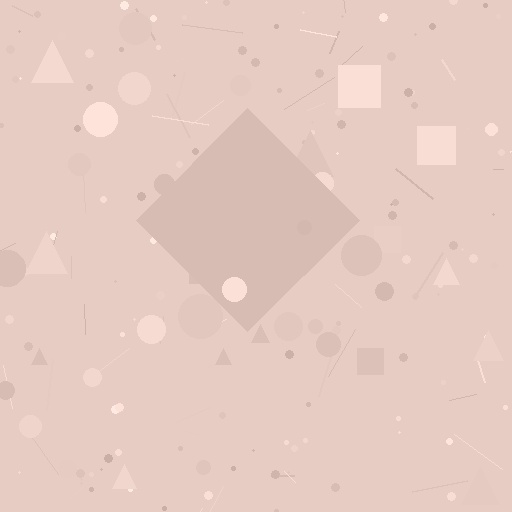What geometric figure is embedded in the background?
A diamond is embedded in the background.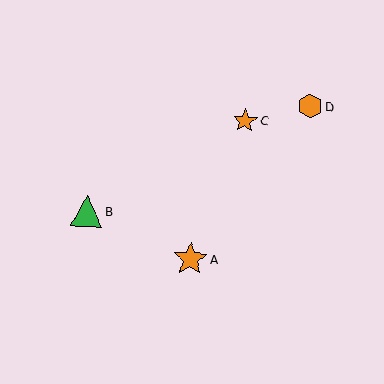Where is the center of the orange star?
The center of the orange star is at (245, 121).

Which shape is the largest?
The orange star (labeled A) is the largest.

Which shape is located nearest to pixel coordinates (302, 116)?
The orange hexagon (labeled D) at (310, 106) is nearest to that location.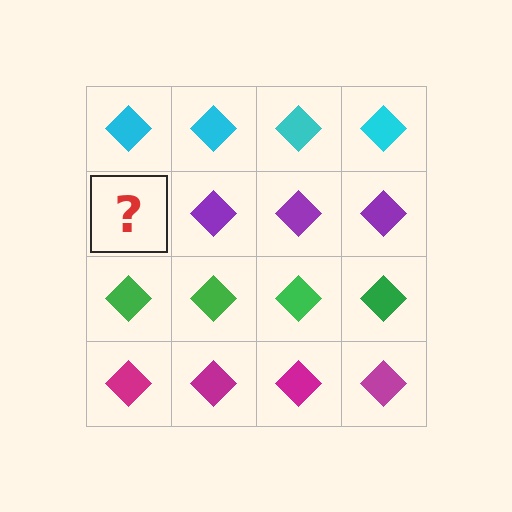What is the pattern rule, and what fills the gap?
The rule is that each row has a consistent color. The gap should be filled with a purple diamond.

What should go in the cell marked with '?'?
The missing cell should contain a purple diamond.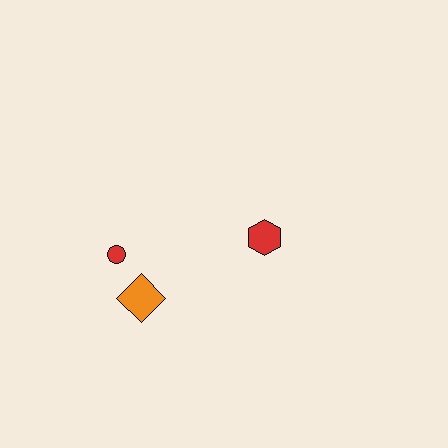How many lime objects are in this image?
There are no lime objects.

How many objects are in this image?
There are 3 objects.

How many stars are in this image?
There are no stars.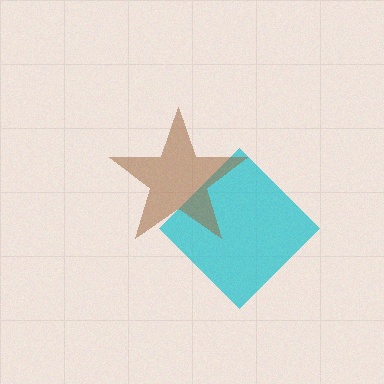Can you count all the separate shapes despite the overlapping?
Yes, there are 2 separate shapes.